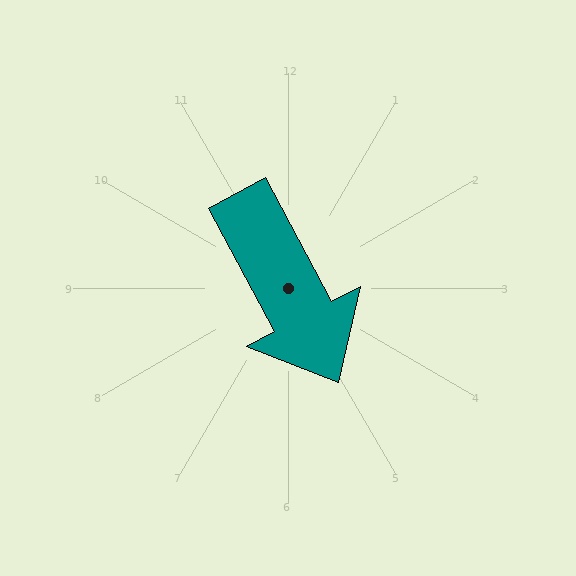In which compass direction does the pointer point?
Southeast.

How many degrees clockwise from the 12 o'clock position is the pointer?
Approximately 152 degrees.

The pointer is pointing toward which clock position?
Roughly 5 o'clock.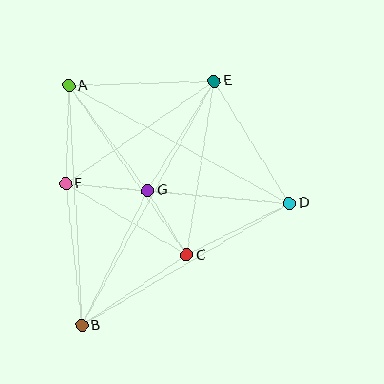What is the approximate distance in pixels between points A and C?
The distance between A and C is approximately 206 pixels.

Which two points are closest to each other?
Points C and G are closest to each other.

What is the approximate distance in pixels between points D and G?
The distance between D and G is approximately 143 pixels.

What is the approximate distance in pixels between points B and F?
The distance between B and F is approximately 143 pixels.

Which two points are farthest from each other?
Points B and E are farthest from each other.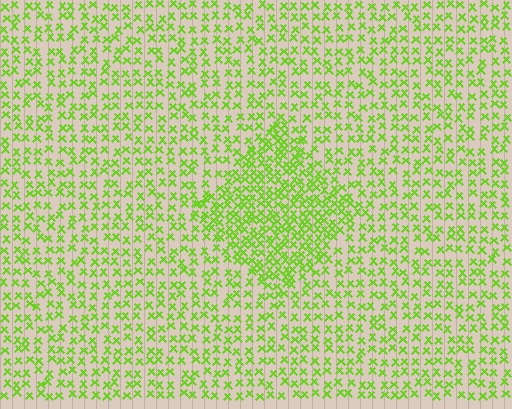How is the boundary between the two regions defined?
The boundary is defined by a change in element density (approximately 1.9x ratio). All elements are the same color, size, and shape.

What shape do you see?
I see a diamond.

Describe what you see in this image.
The image contains small lime elements arranged at two different densities. A diamond-shaped region is visible where the elements are more densely packed than the surrounding area.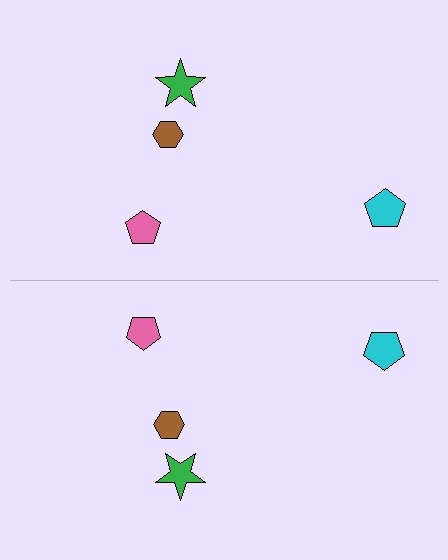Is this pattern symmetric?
Yes, this pattern has bilateral (reflection) symmetry.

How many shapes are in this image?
There are 8 shapes in this image.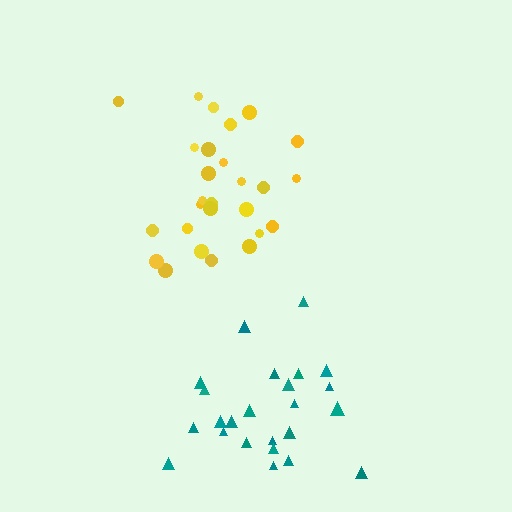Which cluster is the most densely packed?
Teal.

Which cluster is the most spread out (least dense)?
Yellow.